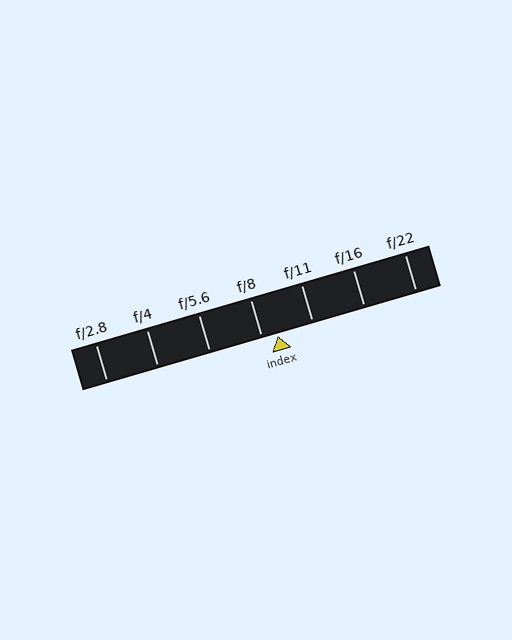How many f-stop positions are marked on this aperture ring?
There are 7 f-stop positions marked.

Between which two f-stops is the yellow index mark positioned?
The index mark is between f/8 and f/11.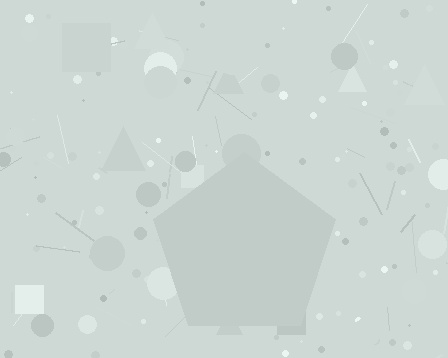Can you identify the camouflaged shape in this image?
The camouflaged shape is a pentagon.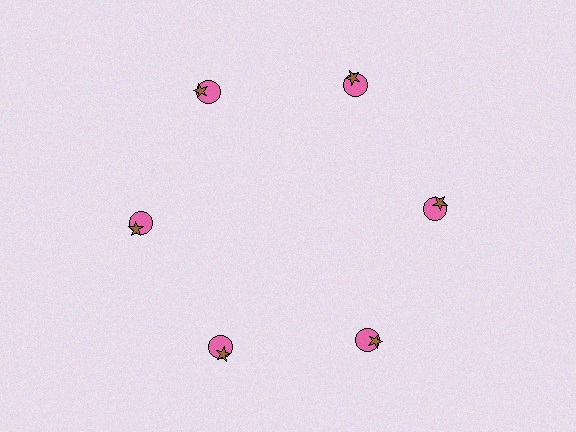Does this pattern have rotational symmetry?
Yes, this pattern has 6-fold rotational symmetry. It looks the same after rotating 60 degrees around the center.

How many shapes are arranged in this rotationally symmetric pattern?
There are 12 shapes, arranged in 6 groups of 2.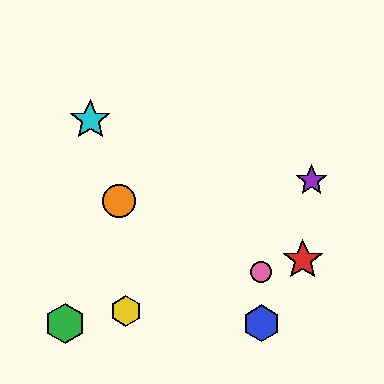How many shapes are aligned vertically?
2 shapes (the blue hexagon, the pink circle) are aligned vertically.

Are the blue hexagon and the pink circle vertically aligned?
Yes, both are at x≈261.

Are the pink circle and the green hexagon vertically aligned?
No, the pink circle is at x≈261 and the green hexagon is at x≈65.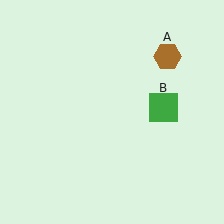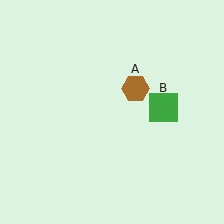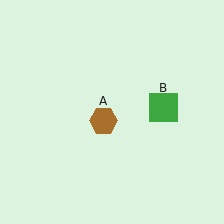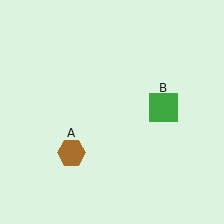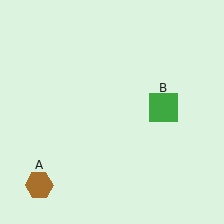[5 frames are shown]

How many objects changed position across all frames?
1 object changed position: brown hexagon (object A).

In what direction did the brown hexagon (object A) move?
The brown hexagon (object A) moved down and to the left.